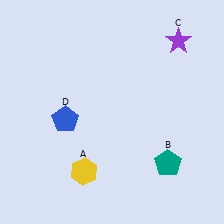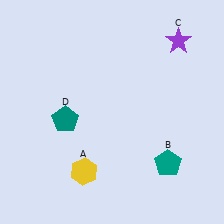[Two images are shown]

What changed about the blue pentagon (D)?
In Image 1, D is blue. In Image 2, it changed to teal.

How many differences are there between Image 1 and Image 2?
There is 1 difference between the two images.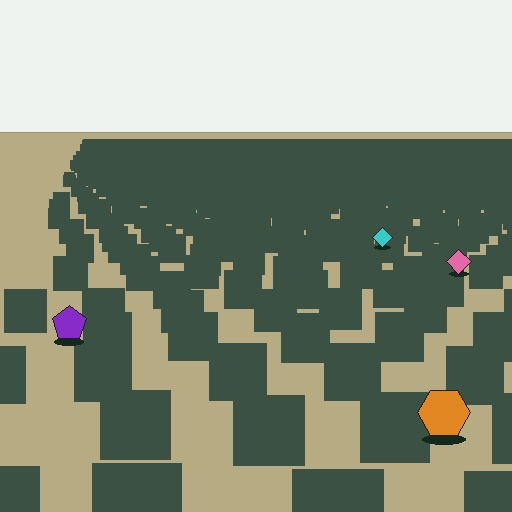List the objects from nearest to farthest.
From nearest to farthest: the orange hexagon, the purple pentagon, the pink diamond, the cyan diamond.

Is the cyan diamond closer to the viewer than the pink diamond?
No. The pink diamond is closer — you can tell from the texture gradient: the ground texture is coarser near it.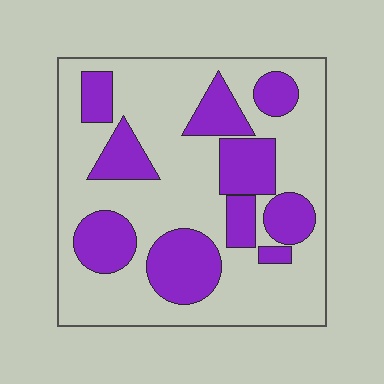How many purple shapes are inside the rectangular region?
10.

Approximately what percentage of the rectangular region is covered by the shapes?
Approximately 35%.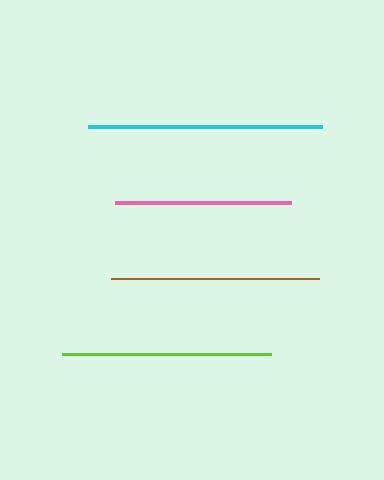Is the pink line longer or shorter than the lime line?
The lime line is longer than the pink line.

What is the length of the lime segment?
The lime segment is approximately 209 pixels long.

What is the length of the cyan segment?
The cyan segment is approximately 234 pixels long.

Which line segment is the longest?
The cyan line is the longest at approximately 234 pixels.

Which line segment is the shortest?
The pink line is the shortest at approximately 175 pixels.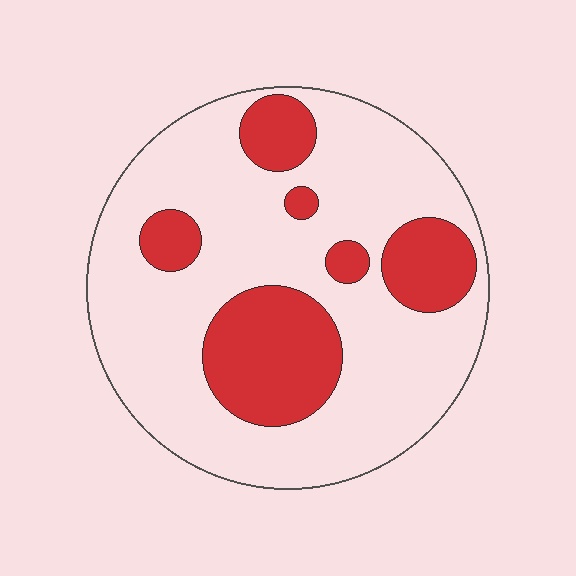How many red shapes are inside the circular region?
6.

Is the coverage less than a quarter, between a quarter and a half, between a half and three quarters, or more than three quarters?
Between a quarter and a half.